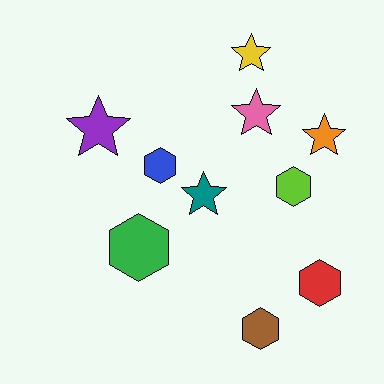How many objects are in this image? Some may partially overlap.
There are 10 objects.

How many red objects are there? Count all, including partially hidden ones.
There is 1 red object.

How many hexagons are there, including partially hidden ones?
There are 5 hexagons.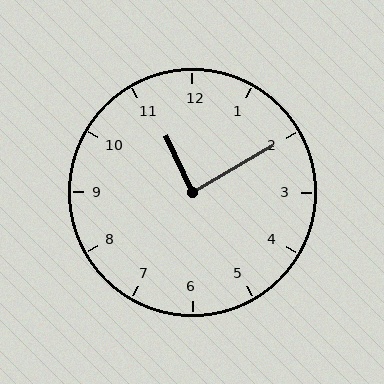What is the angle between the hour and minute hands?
Approximately 85 degrees.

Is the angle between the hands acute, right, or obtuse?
It is right.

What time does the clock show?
11:10.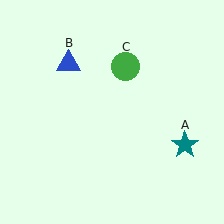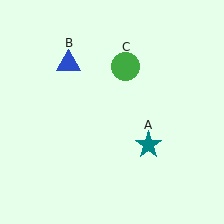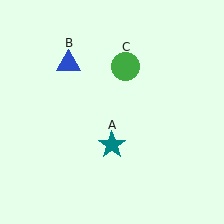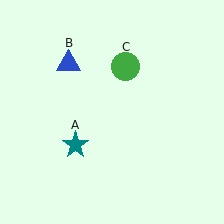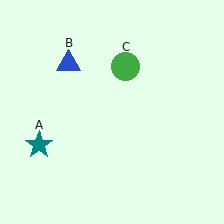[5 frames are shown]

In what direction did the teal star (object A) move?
The teal star (object A) moved left.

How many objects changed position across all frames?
1 object changed position: teal star (object A).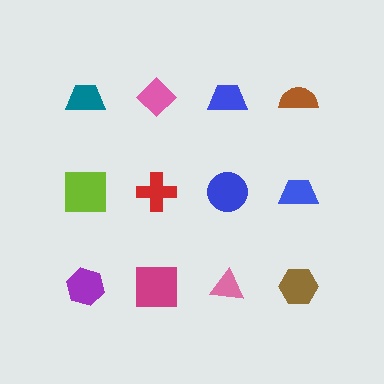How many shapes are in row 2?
4 shapes.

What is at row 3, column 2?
A magenta square.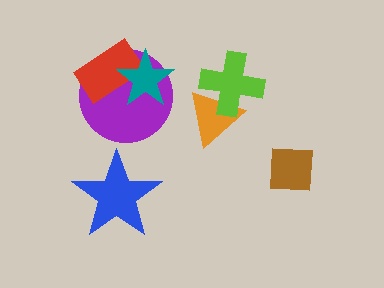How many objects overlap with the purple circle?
2 objects overlap with the purple circle.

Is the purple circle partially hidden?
Yes, it is partially covered by another shape.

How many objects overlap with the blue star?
0 objects overlap with the blue star.